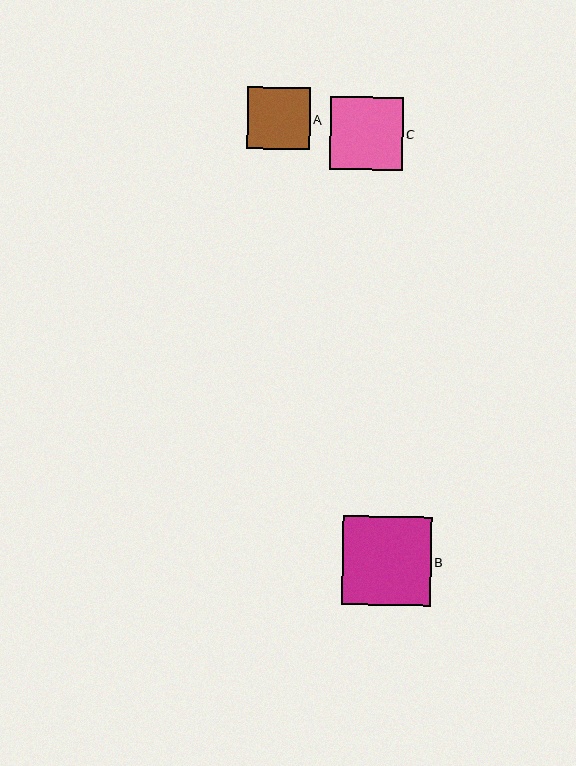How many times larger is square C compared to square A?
Square C is approximately 1.2 times the size of square A.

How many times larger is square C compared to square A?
Square C is approximately 1.2 times the size of square A.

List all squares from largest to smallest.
From largest to smallest: B, C, A.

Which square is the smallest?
Square A is the smallest with a size of approximately 62 pixels.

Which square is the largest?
Square B is the largest with a size of approximately 89 pixels.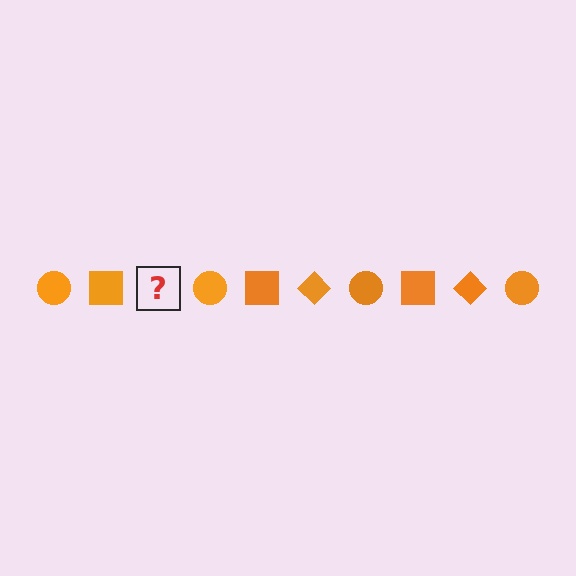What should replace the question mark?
The question mark should be replaced with an orange diamond.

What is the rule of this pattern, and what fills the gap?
The rule is that the pattern cycles through circle, square, diamond shapes in orange. The gap should be filled with an orange diamond.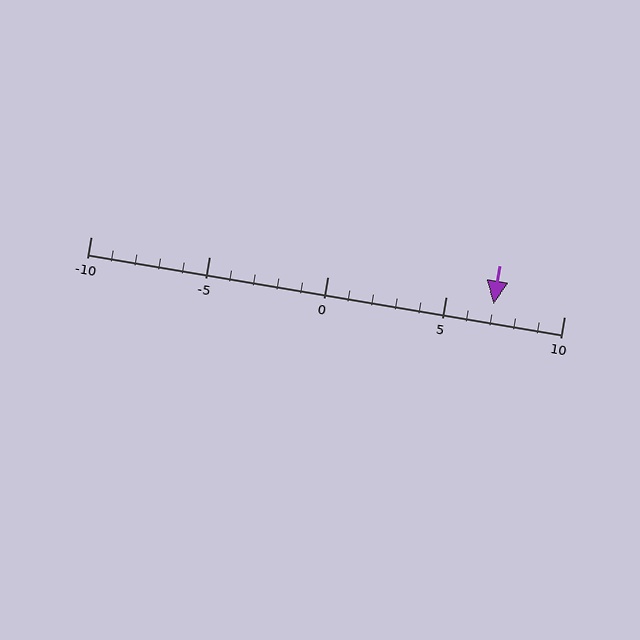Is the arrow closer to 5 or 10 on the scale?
The arrow is closer to 5.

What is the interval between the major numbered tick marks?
The major tick marks are spaced 5 units apart.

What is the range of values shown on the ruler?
The ruler shows values from -10 to 10.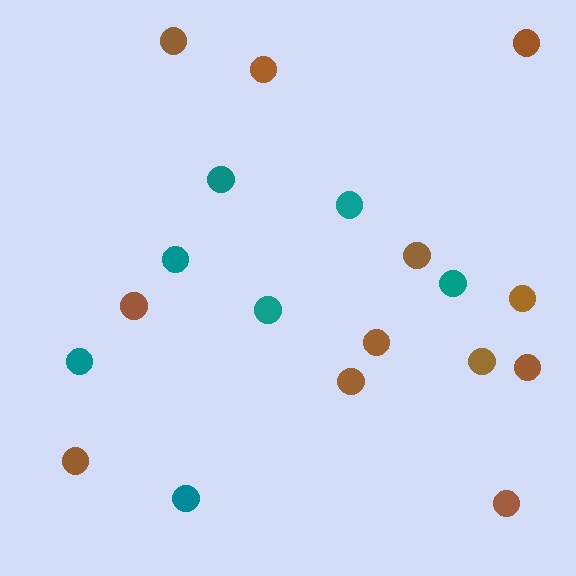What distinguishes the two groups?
There are 2 groups: one group of brown circles (12) and one group of teal circles (7).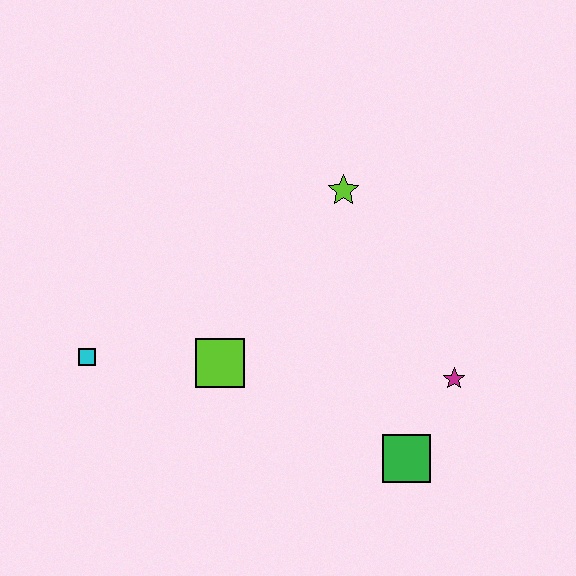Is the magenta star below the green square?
No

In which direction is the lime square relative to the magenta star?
The lime square is to the left of the magenta star.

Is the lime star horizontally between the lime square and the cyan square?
No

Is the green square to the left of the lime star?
No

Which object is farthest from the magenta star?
The cyan square is farthest from the magenta star.